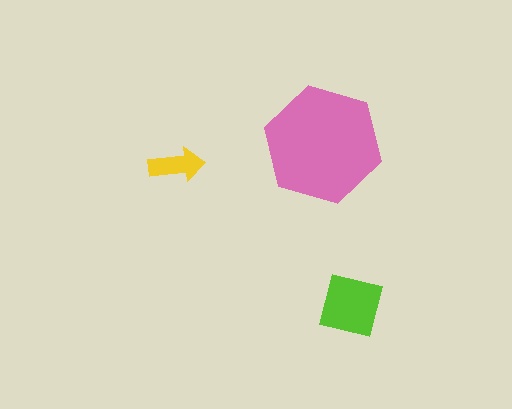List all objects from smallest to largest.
The yellow arrow, the lime square, the pink hexagon.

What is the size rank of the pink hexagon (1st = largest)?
1st.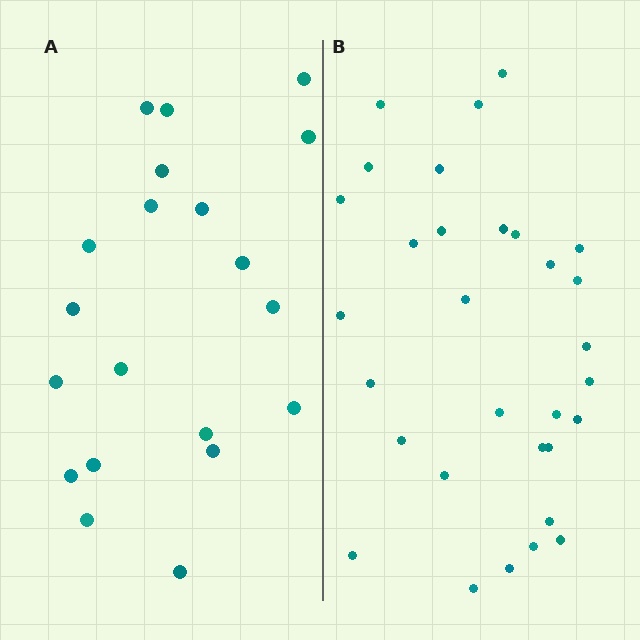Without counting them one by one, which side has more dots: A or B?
Region B (the right region) has more dots.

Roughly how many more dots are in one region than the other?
Region B has roughly 12 or so more dots than region A.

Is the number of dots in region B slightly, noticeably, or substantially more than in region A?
Region B has substantially more. The ratio is roughly 1.6 to 1.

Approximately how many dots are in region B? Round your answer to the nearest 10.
About 30 dots. (The exact count is 31, which rounds to 30.)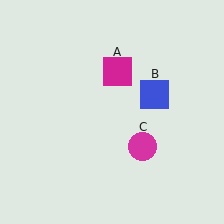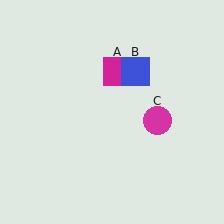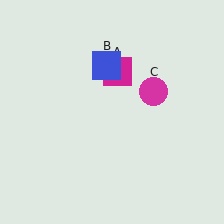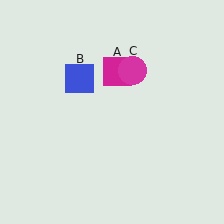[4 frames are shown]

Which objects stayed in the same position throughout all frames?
Magenta square (object A) remained stationary.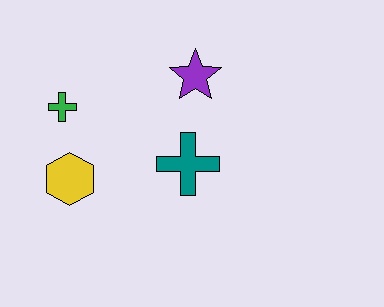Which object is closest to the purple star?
The teal cross is closest to the purple star.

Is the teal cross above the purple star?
No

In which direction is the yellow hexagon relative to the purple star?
The yellow hexagon is to the left of the purple star.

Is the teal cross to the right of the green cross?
Yes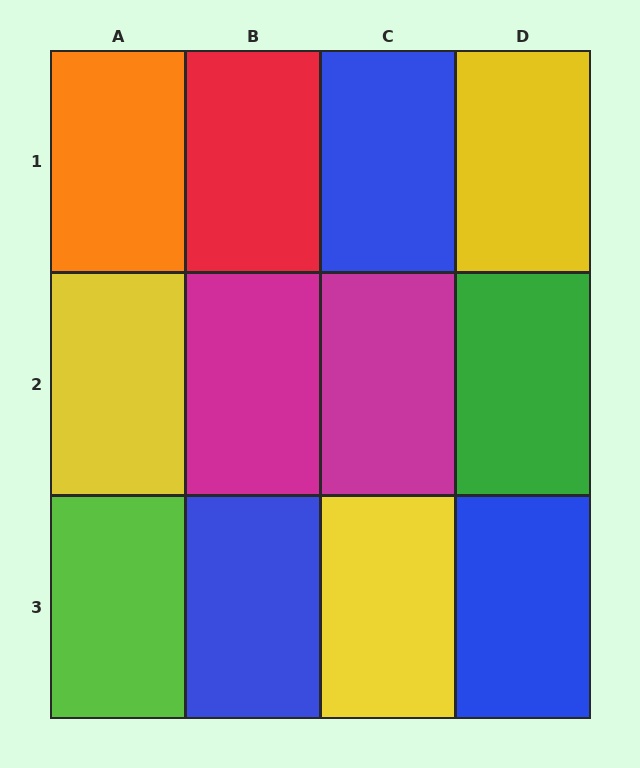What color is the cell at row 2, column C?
Magenta.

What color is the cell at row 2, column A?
Yellow.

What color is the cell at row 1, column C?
Blue.